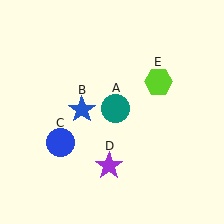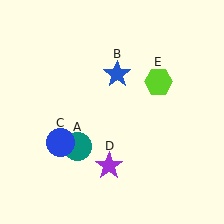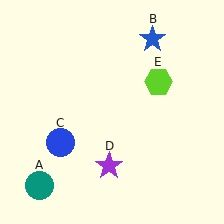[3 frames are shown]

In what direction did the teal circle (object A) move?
The teal circle (object A) moved down and to the left.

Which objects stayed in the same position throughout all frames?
Blue circle (object C) and purple star (object D) and lime hexagon (object E) remained stationary.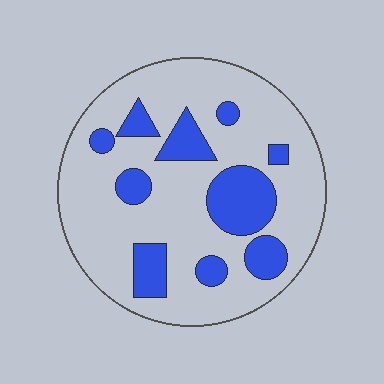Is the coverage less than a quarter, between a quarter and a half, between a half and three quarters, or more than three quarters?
Less than a quarter.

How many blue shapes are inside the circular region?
10.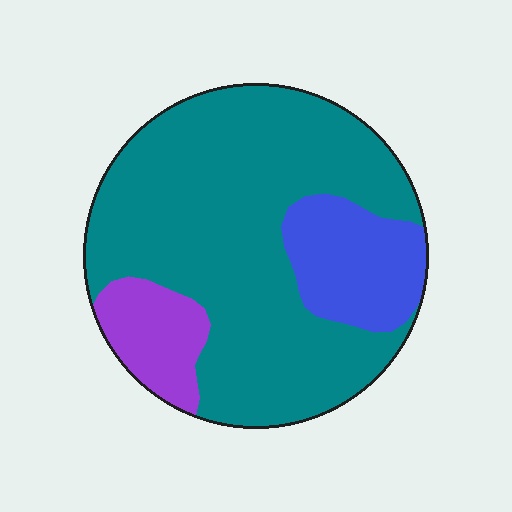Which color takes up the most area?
Teal, at roughly 75%.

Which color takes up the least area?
Purple, at roughly 10%.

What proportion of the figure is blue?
Blue takes up about one sixth (1/6) of the figure.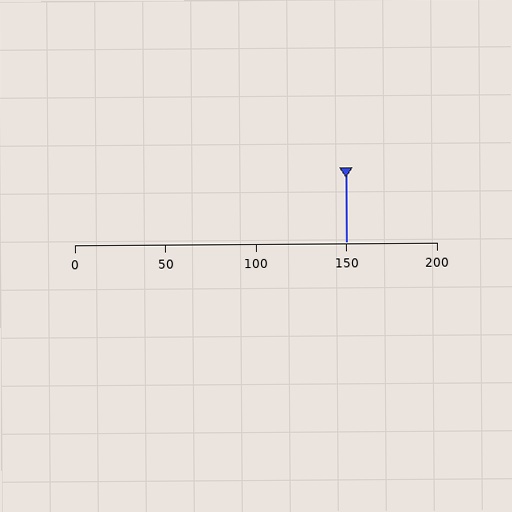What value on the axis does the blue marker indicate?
The marker indicates approximately 150.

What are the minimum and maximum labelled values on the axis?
The axis runs from 0 to 200.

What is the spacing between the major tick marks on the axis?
The major ticks are spaced 50 apart.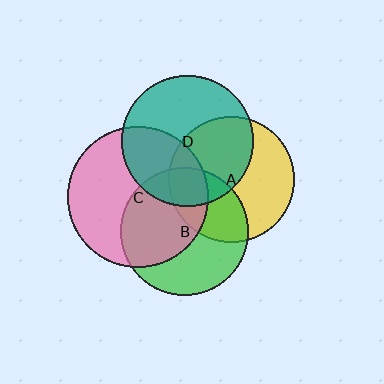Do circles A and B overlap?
Yes.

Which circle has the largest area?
Circle C (pink).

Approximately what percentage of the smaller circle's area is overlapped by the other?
Approximately 35%.